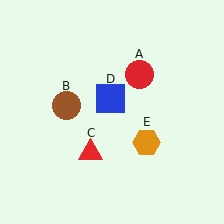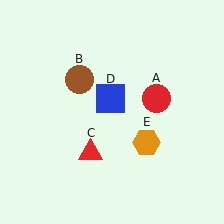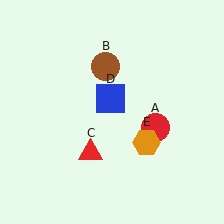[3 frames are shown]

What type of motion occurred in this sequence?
The red circle (object A), brown circle (object B) rotated clockwise around the center of the scene.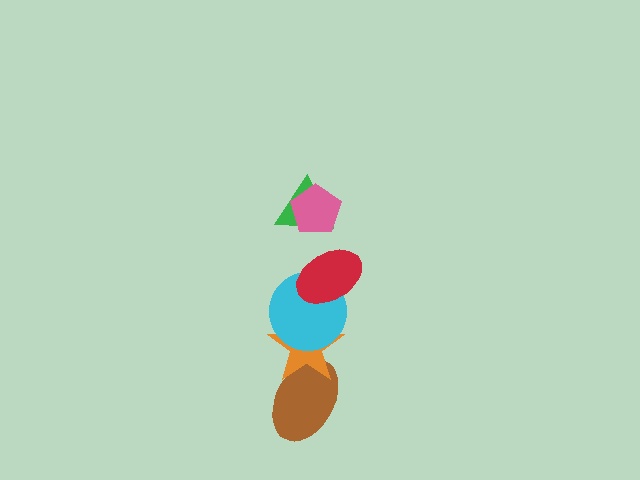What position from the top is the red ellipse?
The red ellipse is 3rd from the top.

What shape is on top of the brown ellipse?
The orange star is on top of the brown ellipse.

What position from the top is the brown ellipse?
The brown ellipse is 6th from the top.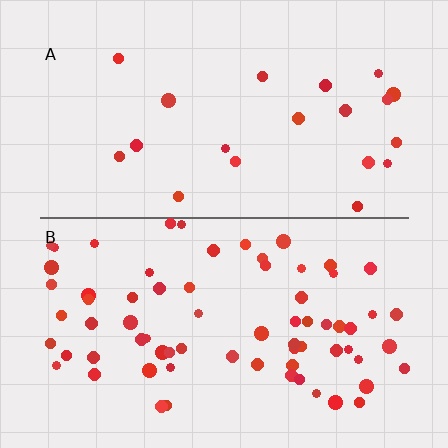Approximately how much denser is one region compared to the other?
Approximately 3.4× — region B over region A.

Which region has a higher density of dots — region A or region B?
B (the bottom).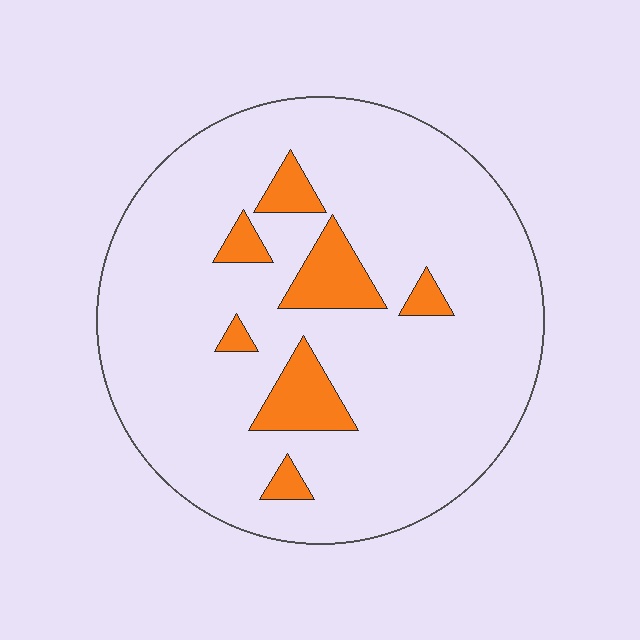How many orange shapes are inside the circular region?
7.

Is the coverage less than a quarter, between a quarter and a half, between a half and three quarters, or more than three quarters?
Less than a quarter.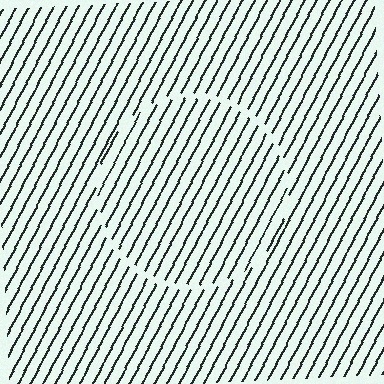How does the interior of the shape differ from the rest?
The interior of the shape contains the same grating, shifted by half a period — the contour is defined by the phase discontinuity where line-ends from the inner and outer gratings abut.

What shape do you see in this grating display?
An illusory circle. The interior of the shape contains the same grating, shifted by half a period — the contour is defined by the phase discontinuity where line-ends from the inner and outer gratings abut.